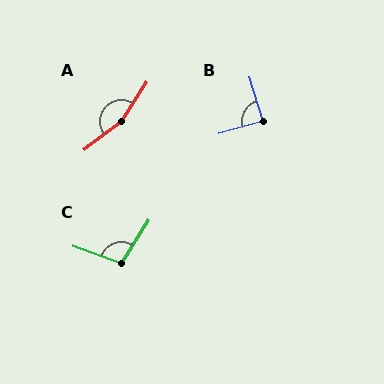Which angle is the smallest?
B, at approximately 89 degrees.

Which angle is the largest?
A, at approximately 160 degrees.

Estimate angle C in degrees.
Approximately 103 degrees.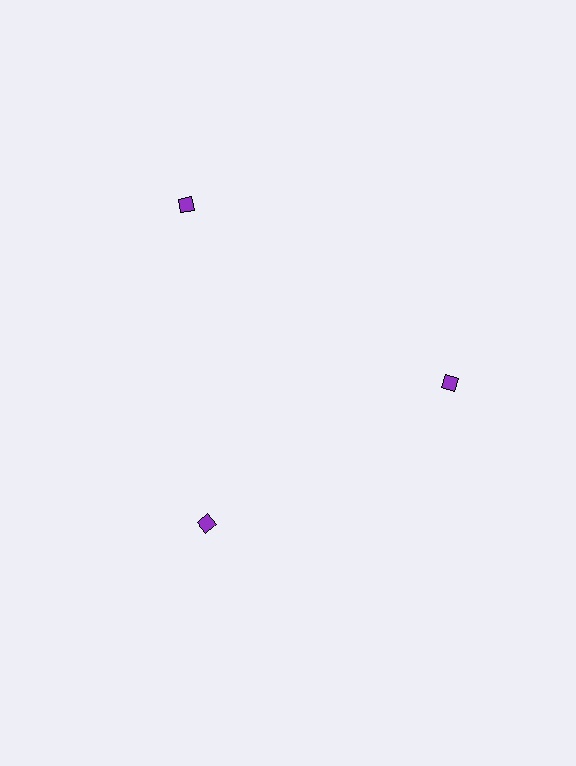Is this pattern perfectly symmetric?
No. The 3 purple diamonds are arranged in a ring, but one element near the 11 o'clock position is pushed outward from the center, breaking the 3-fold rotational symmetry.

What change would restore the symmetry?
The symmetry would be restored by moving it inward, back onto the ring so that all 3 diamonds sit at equal angles and equal distance from the center.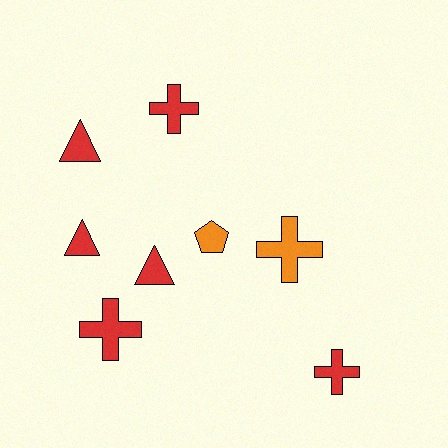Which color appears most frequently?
Red, with 6 objects.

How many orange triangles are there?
There are no orange triangles.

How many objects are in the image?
There are 8 objects.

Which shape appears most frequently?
Cross, with 4 objects.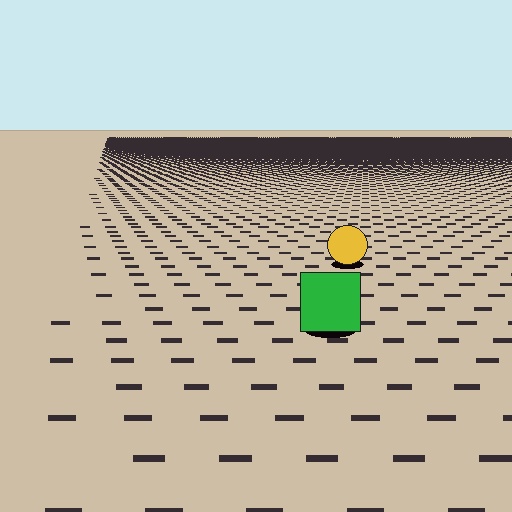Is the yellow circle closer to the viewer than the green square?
No. The green square is closer — you can tell from the texture gradient: the ground texture is coarser near it.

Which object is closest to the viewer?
The green square is closest. The texture marks near it are larger and more spread out.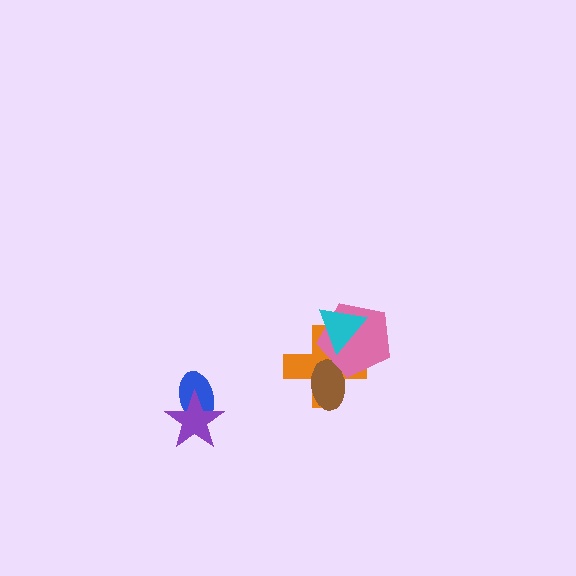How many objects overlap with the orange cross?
3 objects overlap with the orange cross.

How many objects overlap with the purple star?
1 object overlaps with the purple star.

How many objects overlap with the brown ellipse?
2 objects overlap with the brown ellipse.